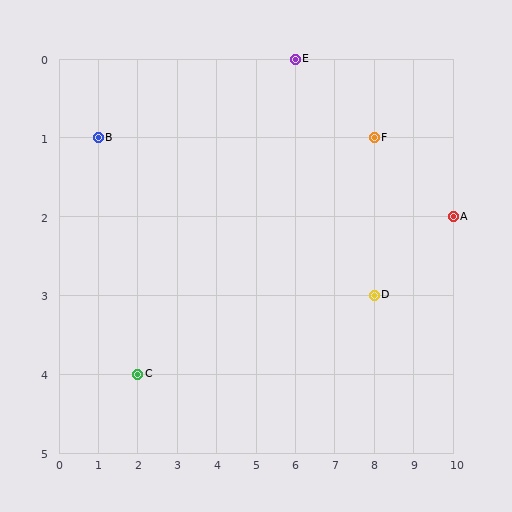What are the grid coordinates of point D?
Point D is at grid coordinates (8, 3).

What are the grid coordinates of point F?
Point F is at grid coordinates (8, 1).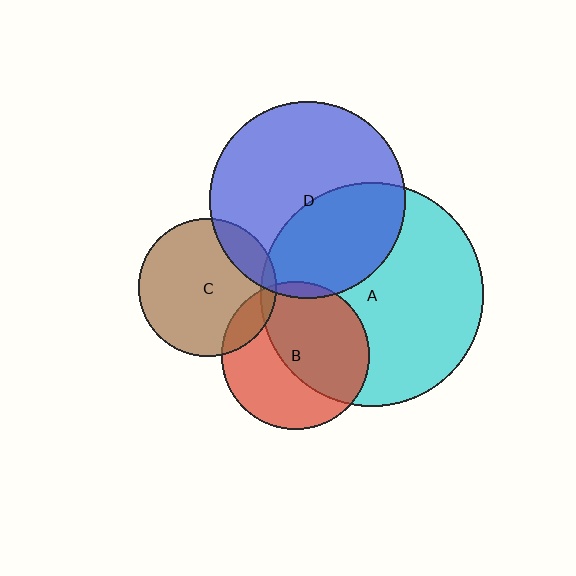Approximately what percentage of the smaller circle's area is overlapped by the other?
Approximately 5%.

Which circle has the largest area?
Circle A (cyan).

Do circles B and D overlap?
Yes.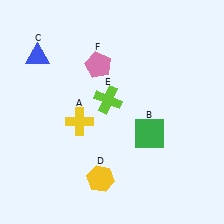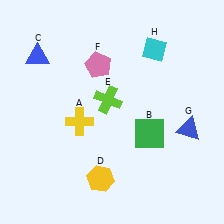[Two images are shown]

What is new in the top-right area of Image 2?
A cyan diamond (H) was added in the top-right area of Image 2.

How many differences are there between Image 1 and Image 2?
There are 2 differences between the two images.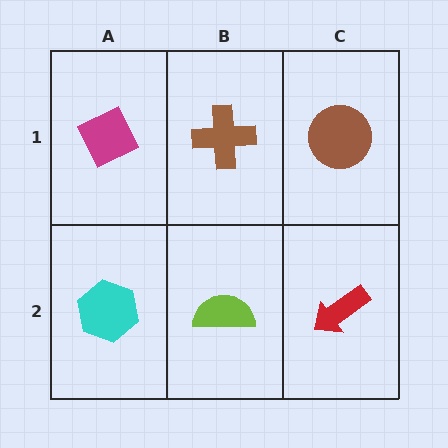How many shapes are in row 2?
3 shapes.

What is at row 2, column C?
A red arrow.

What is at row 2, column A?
A cyan hexagon.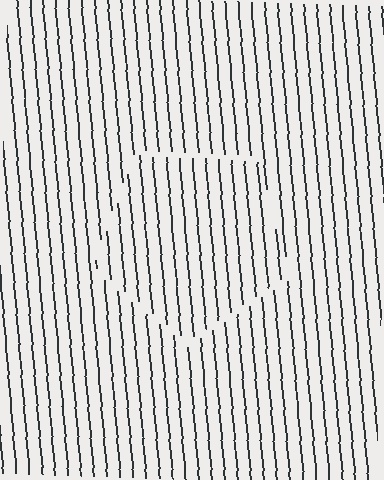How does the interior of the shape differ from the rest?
The interior of the shape contains the same grating, shifted by half a period — the contour is defined by the phase discontinuity where line-ends from the inner and outer gratings abut.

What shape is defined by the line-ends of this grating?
An illusory pentagon. The interior of the shape contains the same grating, shifted by half a period — the contour is defined by the phase discontinuity where line-ends from the inner and outer gratings abut.